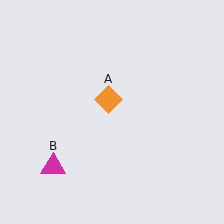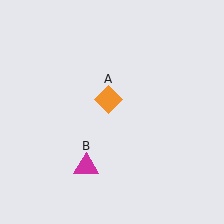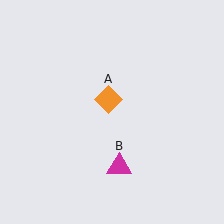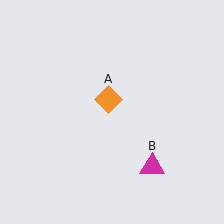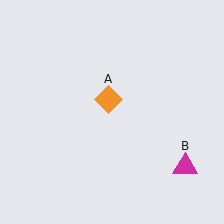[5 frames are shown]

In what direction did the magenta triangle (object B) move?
The magenta triangle (object B) moved right.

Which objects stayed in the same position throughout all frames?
Orange diamond (object A) remained stationary.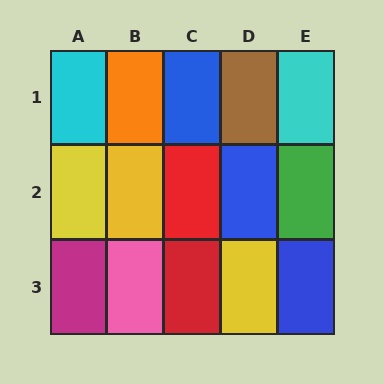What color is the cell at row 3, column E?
Blue.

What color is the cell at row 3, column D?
Yellow.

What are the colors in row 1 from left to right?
Cyan, orange, blue, brown, cyan.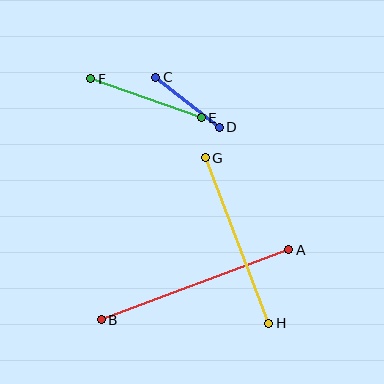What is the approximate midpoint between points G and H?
The midpoint is at approximately (237, 240) pixels.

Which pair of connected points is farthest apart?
Points A and B are farthest apart.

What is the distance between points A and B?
The distance is approximately 200 pixels.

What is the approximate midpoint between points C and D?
The midpoint is at approximately (187, 102) pixels.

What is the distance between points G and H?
The distance is approximately 177 pixels.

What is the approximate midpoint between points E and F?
The midpoint is at approximately (146, 98) pixels.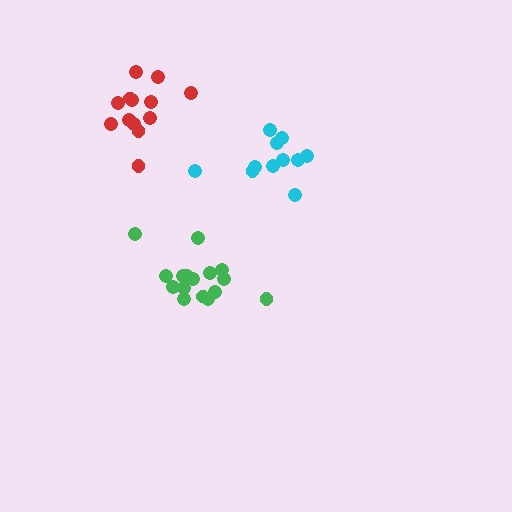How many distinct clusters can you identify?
There are 3 distinct clusters.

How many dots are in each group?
Group 1: 16 dots, Group 2: 13 dots, Group 3: 11 dots (40 total).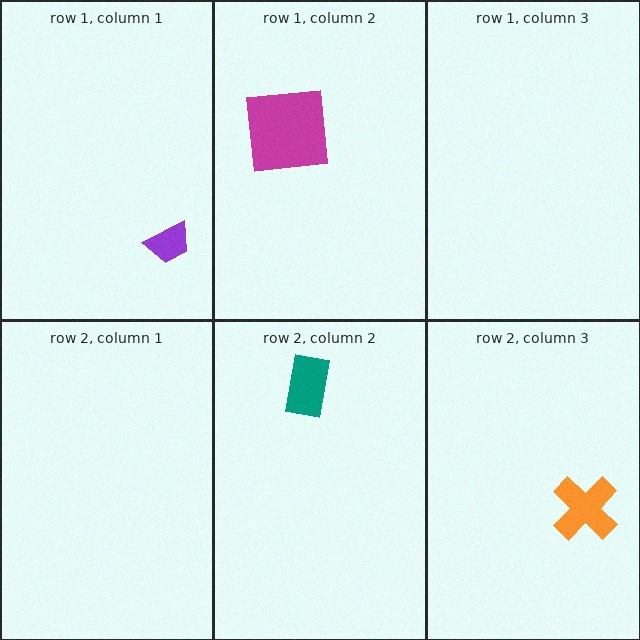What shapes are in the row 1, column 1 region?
The purple trapezoid.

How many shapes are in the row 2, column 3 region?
1.